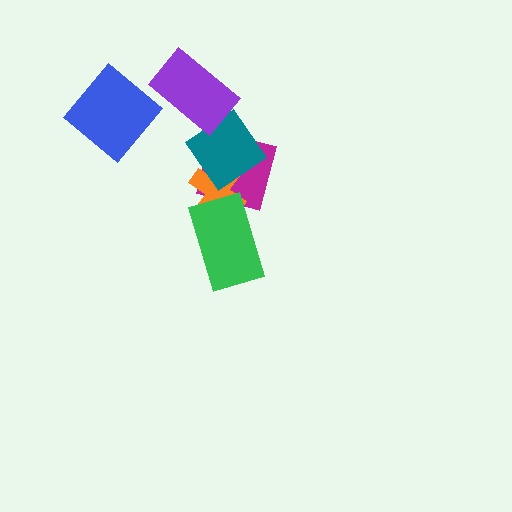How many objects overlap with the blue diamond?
0 objects overlap with the blue diamond.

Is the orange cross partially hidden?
Yes, it is partially covered by another shape.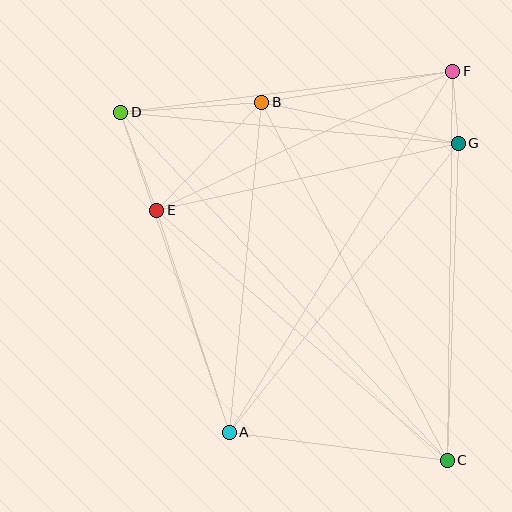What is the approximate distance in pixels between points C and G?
The distance between C and G is approximately 317 pixels.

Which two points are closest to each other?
Points F and G are closest to each other.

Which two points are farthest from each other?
Points C and D are farthest from each other.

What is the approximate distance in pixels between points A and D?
The distance between A and D is approximately 338 pixels.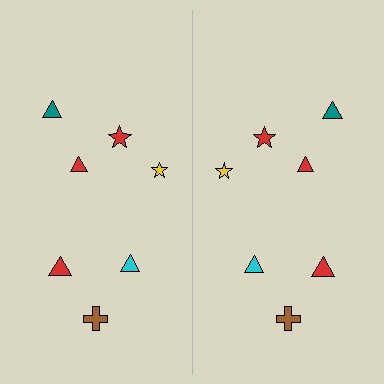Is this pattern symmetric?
Yes, this pattern has bilateral (reflection) symmetry.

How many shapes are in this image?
There are 14 shapes in this image.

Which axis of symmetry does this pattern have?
The pattern has a vertical axis of symmetry running through the center of the image.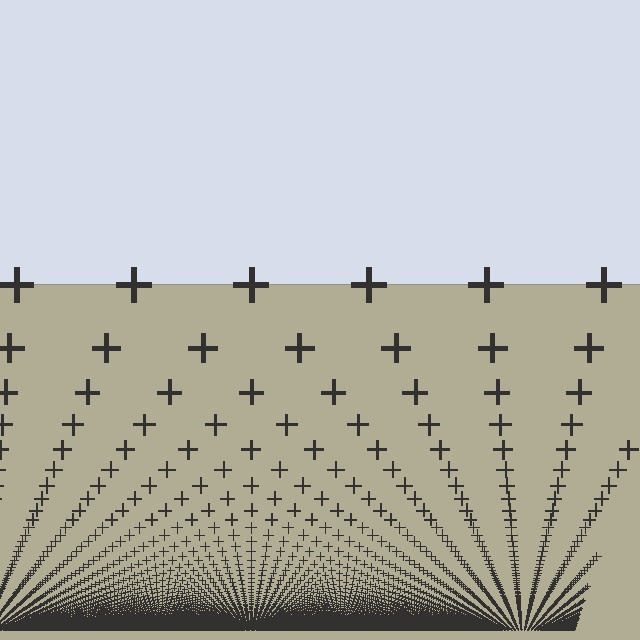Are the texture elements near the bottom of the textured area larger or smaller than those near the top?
Smaller. The gradient is inverted — elements near the bottom are smaller and denser.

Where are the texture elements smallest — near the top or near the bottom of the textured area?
Near the bottom.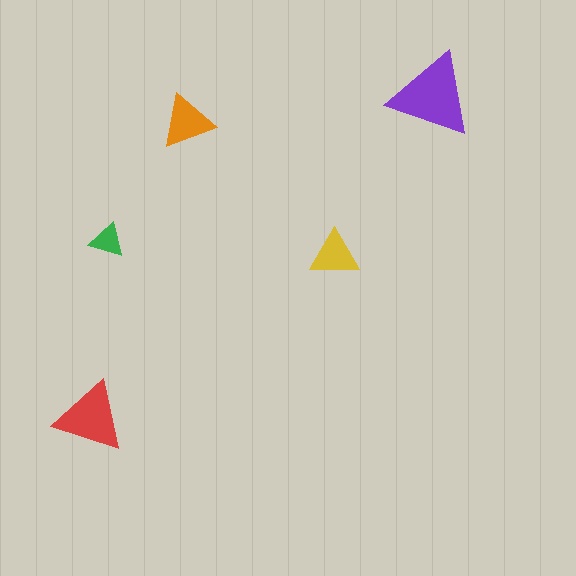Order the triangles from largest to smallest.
the purple one, the red one, the orange one, the yellow one, the green one.